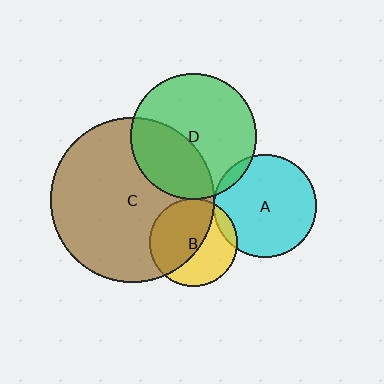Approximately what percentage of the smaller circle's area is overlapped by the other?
Approximately 55%.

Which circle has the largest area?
Circle C (brown).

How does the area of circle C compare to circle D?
Approximately 1.7 times.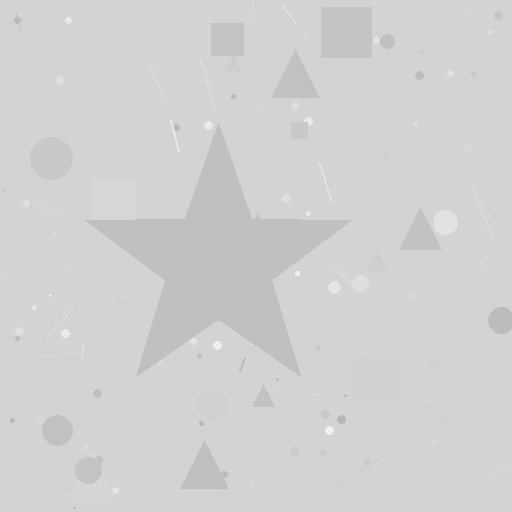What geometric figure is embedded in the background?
A star is embedded in the background.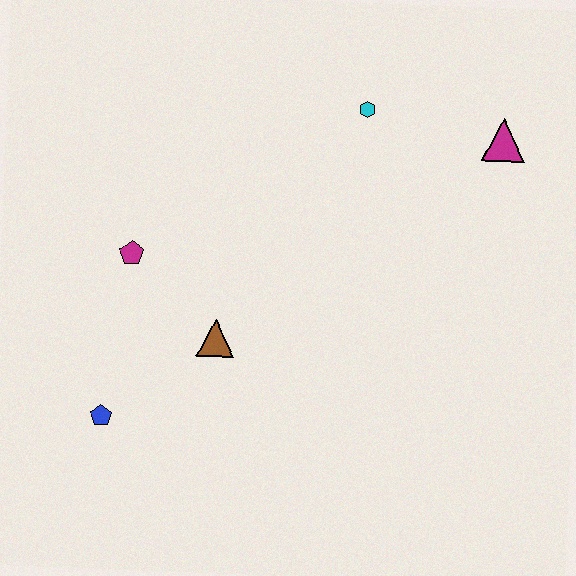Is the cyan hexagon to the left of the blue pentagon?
No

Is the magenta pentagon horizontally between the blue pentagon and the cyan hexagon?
Yes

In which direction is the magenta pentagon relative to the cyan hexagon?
The magenta pentagon is to the left of the cyan hexagon.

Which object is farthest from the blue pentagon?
The magenta triangle is farthest from the blue pentagon.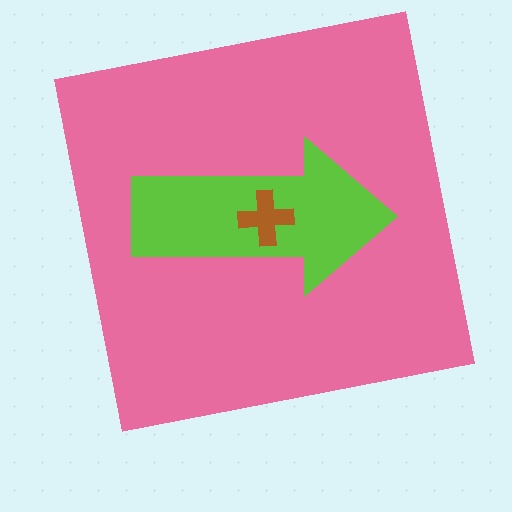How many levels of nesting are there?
3.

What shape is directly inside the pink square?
The lime arrow.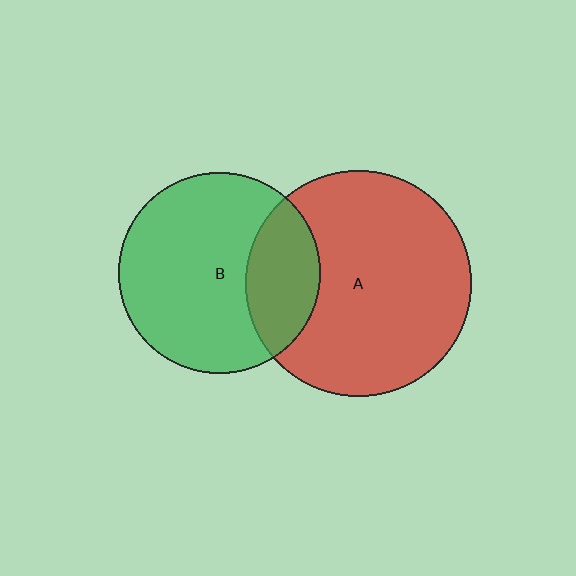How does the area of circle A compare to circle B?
Approximately 1.3 times.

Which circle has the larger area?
Circle A (red).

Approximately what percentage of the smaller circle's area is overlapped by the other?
Approximately 25%.